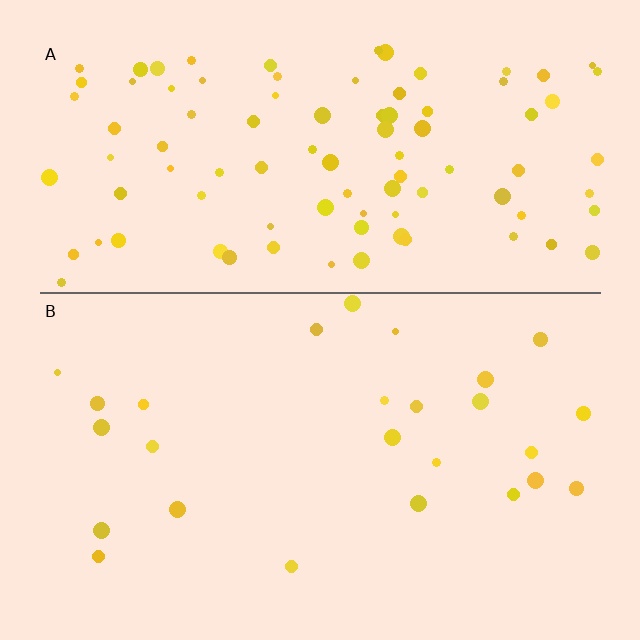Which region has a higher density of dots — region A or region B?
A (the top).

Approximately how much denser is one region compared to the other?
Approximately 3.7× — region A over region B.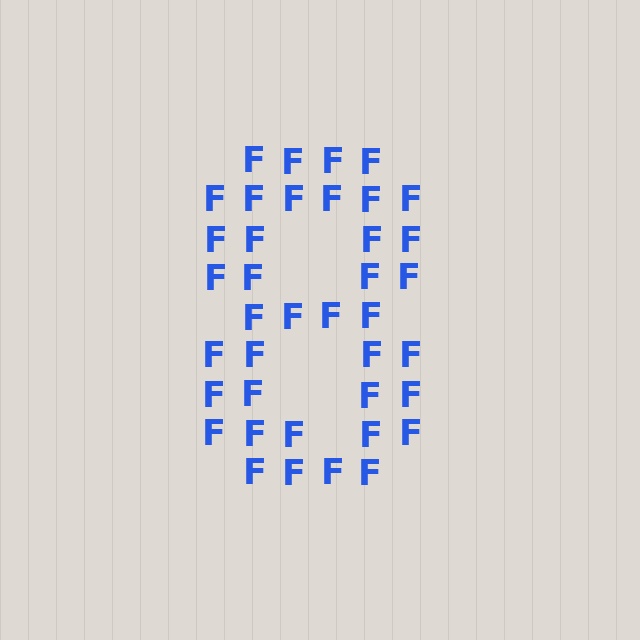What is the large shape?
The large shape is the digit 8.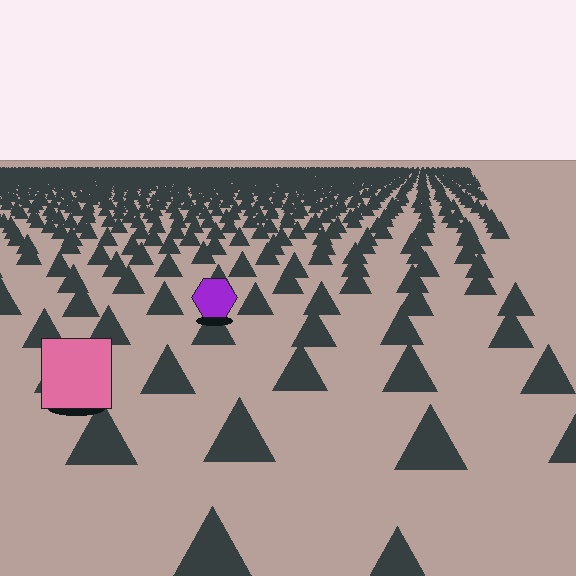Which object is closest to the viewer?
The pink square is closest. The texture marks near it are larger and more spread out.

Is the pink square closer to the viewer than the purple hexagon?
Yes. The pink square is closer — you can tell from the texture gradient: the ground texture is coarser near it.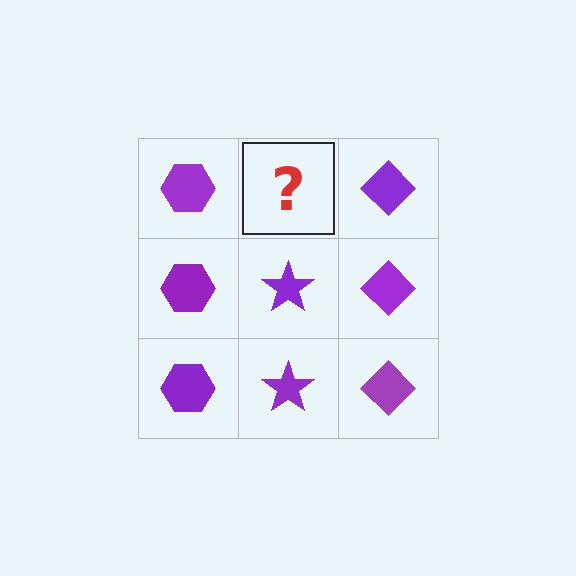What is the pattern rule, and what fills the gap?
The rule is that each column has a consistent shape. The gap should be filled with a purple star.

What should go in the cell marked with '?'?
The missing cell should contain a purple star.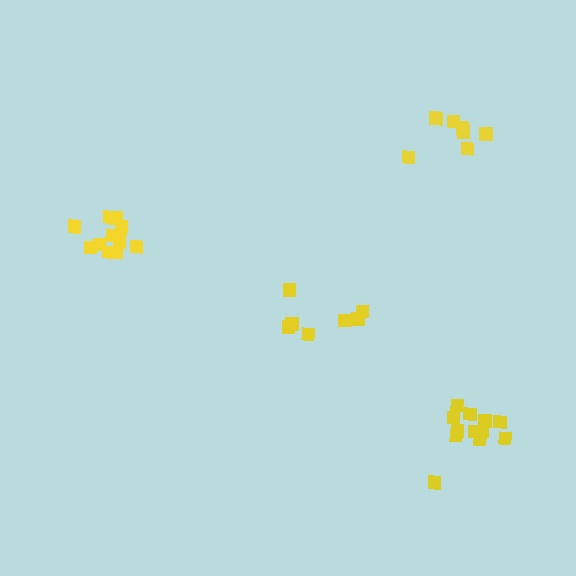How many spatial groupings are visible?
There are 4 spatial groupings.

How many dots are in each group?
Group 1: 7 dots, Group 2: 7 dots, Group 3: 12 dots, Group 4: 13 dots (39 total).